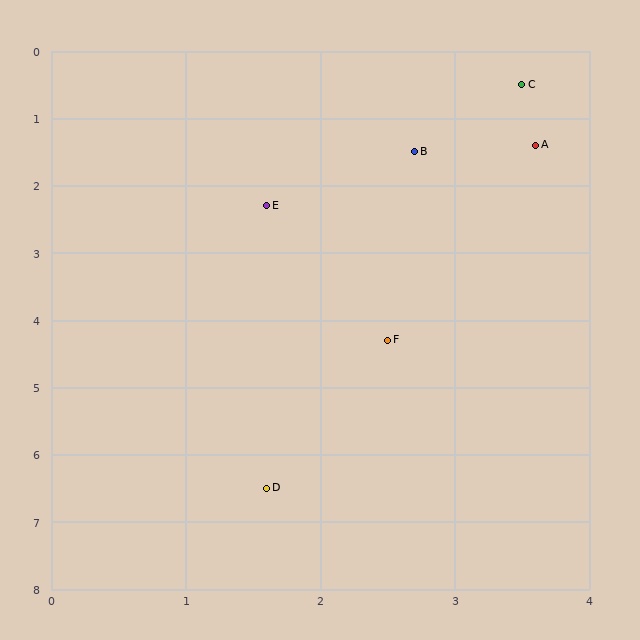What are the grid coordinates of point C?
Point C is at approximately (3.5, 0.5).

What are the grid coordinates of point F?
Point F is at approximately (2.5, 4.3).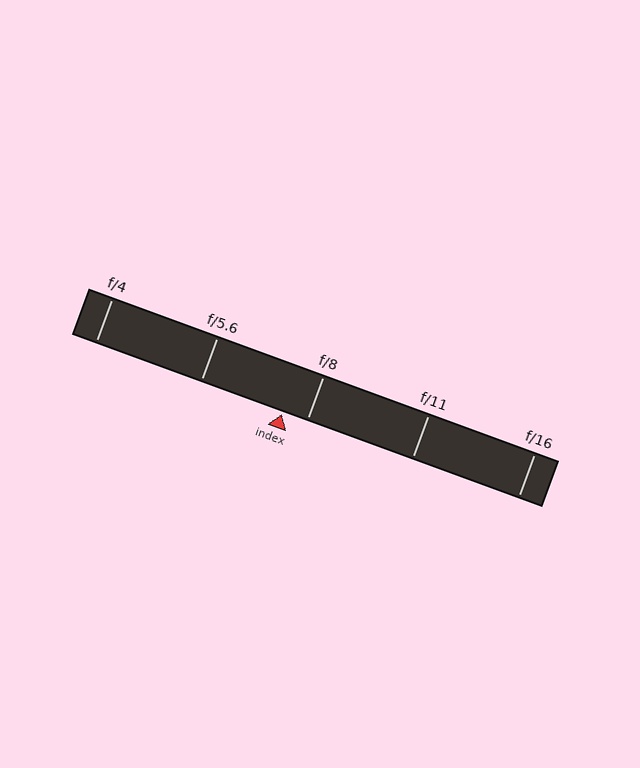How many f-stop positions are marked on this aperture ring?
There are 5 f-stop positions marked.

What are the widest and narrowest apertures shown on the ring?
The widest aperture shown is f/4 and the narrowest is f/16.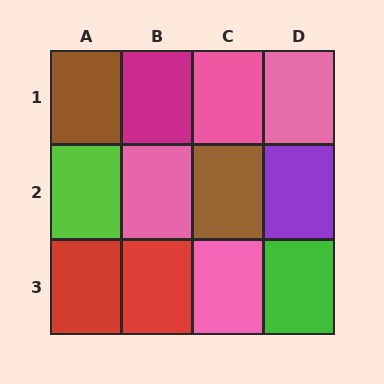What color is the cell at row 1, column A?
Brown.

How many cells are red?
2 cells are red.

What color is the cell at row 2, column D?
Purple.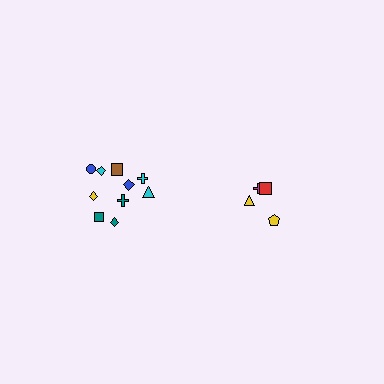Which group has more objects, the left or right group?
The left group.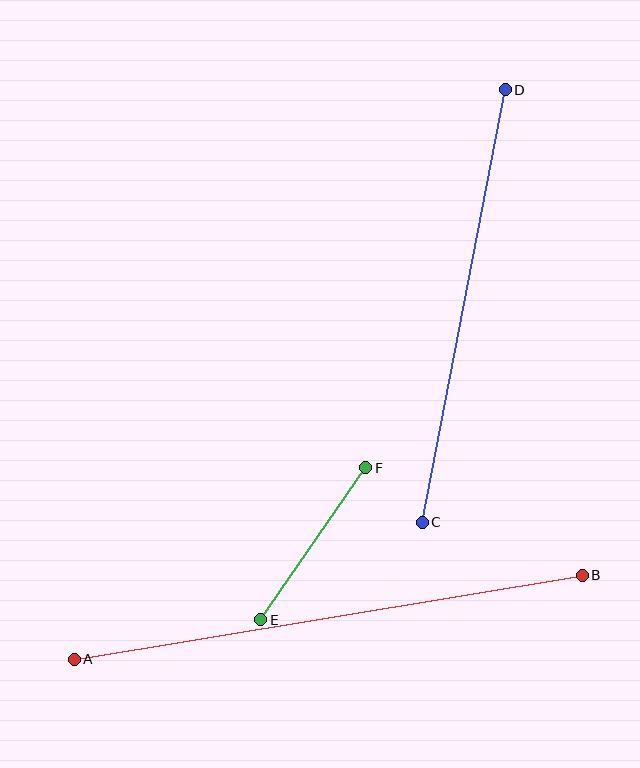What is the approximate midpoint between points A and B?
The midpoint is at approximately (328, 617) pixels.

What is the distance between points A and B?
The distance is approximately 515 pixels.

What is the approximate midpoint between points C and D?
The midpoint is at approximately (464, 306) pixels.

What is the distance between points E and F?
The distance is approximately 184 pixels.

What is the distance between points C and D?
The distance is approximately 440 pixels.